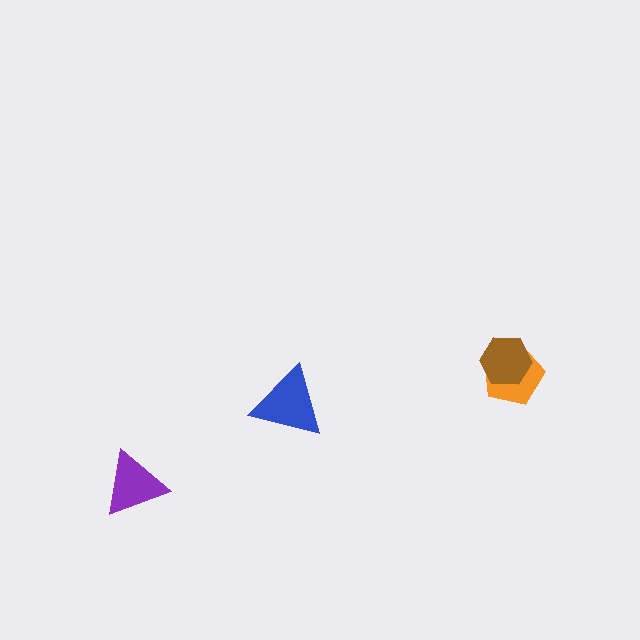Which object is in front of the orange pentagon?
The brown hexagon is in front of the orange pentagon.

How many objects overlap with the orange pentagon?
1 object overlaps with the orange pentagon.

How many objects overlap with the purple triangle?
0 objects overlap with the purple triangle.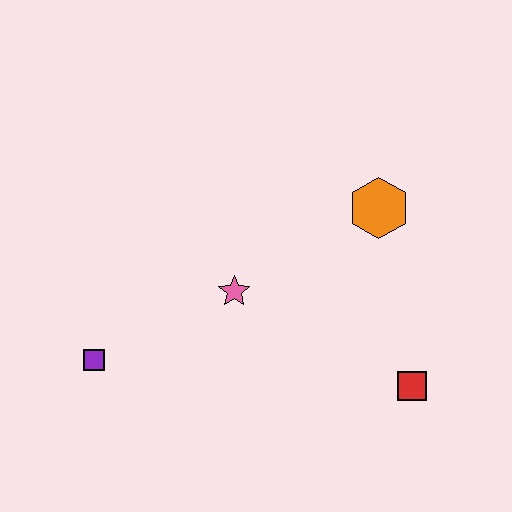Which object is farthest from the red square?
The purple square is farthest from the red square.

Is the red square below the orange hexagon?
Yes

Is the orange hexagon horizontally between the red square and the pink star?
Yes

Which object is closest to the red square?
The orange hexagon is closest to the red square.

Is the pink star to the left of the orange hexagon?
Yes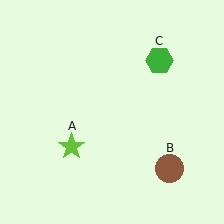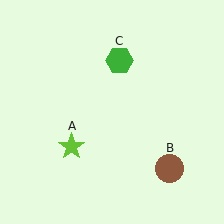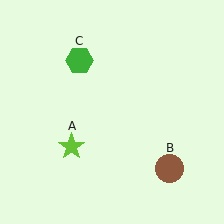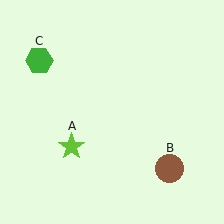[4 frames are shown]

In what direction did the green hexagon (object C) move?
The green hexagon (object C) moved left.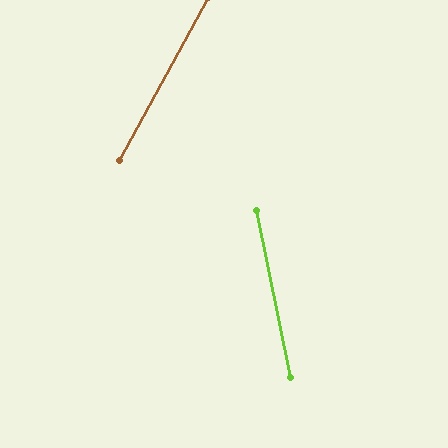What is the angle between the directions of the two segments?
Approximately 40 degrees.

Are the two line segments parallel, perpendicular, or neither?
Neither parallel nor perpendicular — they differ by about 40°.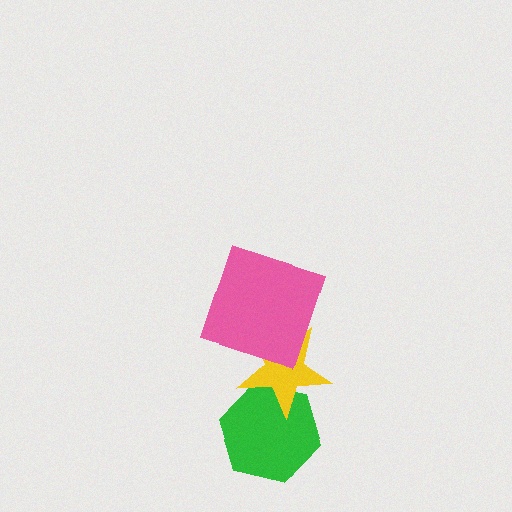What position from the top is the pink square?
The pink square is 1st from the top.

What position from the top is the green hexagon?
The green hexagon is 3rd from the top.